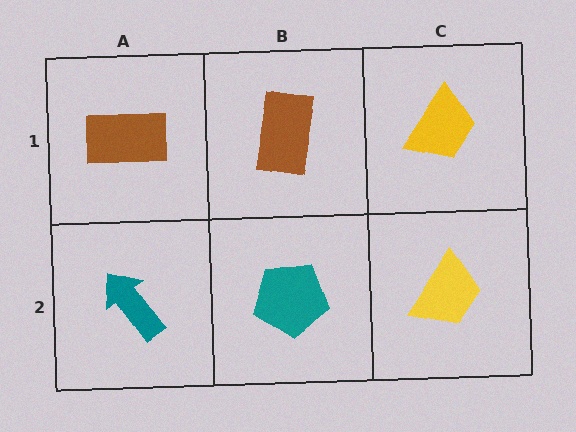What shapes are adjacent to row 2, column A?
A brown rectangle (row 1, column A), a teal pentagon (row 2, column B).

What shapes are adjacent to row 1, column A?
A teal arrow (row 2, column A), a brown rectangle (row 1, column B).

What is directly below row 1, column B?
A teal pentagon.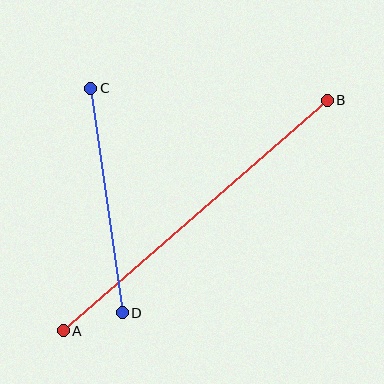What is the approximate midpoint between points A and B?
The midpoint is at approximately (195, 216) pixels.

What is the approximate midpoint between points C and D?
The midpoint is at approximately (106, 201) pixels.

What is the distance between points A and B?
The distance is approximately 350 pixels.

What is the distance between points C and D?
The distance is approximately 227 pixels.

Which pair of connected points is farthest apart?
Points A and B are farthest apart.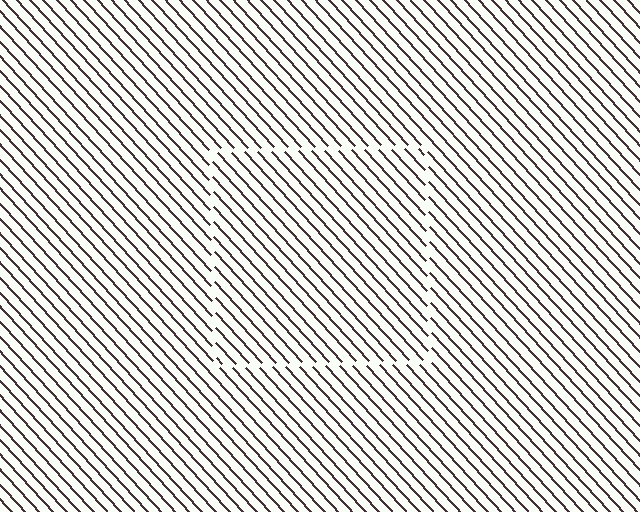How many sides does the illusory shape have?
4 sides — the line-ends trace a square.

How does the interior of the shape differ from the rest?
The interior of the shape contains the same grating, shifted by half a period — the contour is defined by the phase discontinuity where line-ends from the inner and outer gratings abut.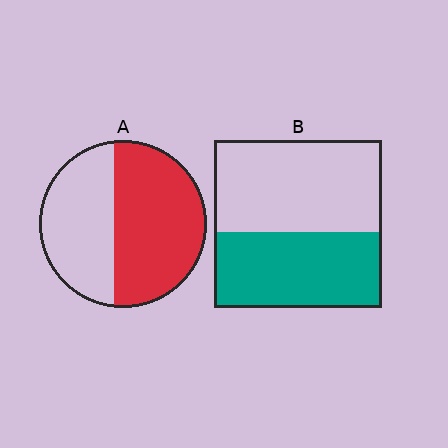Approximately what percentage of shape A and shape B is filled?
A is approximately 55% and B is approximately 45%.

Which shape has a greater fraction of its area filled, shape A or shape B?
Shape A.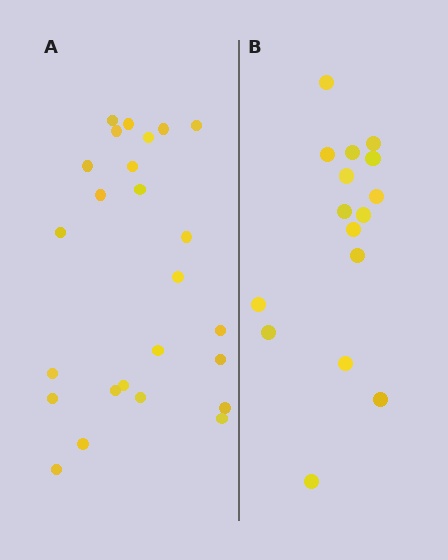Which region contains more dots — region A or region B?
Region A (the left region) has more dots.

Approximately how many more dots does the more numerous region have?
Region A has roughly 8 or so more dots than region B.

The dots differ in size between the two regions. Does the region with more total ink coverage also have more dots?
No. Region B has more total ink coverage because its dots are larger, but region A actually contains more individual dots. Total area can be misleading — the number of items is what matters here.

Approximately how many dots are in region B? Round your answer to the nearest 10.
About 20 dots. (The exact count is 16, which rounds to 20.)